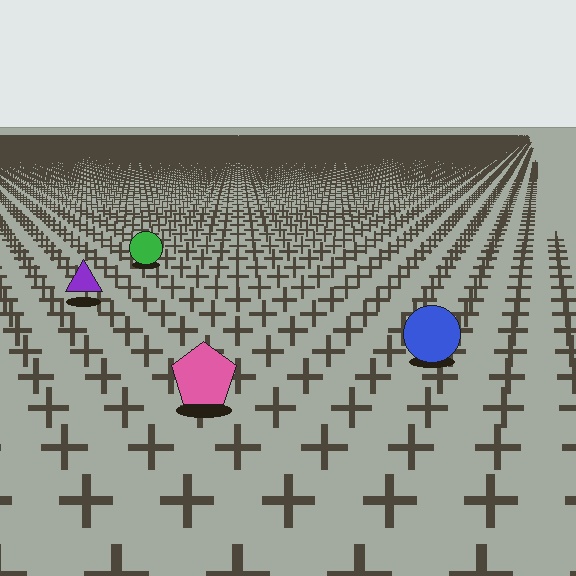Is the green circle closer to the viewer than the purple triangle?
No. The purple triangle is closer — you can tell from the texture gradient: the ground texture is coarser near it.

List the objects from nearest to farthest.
From nearest to farthest: the pink pentagon, the blue circle, the purple triangle, the green circle.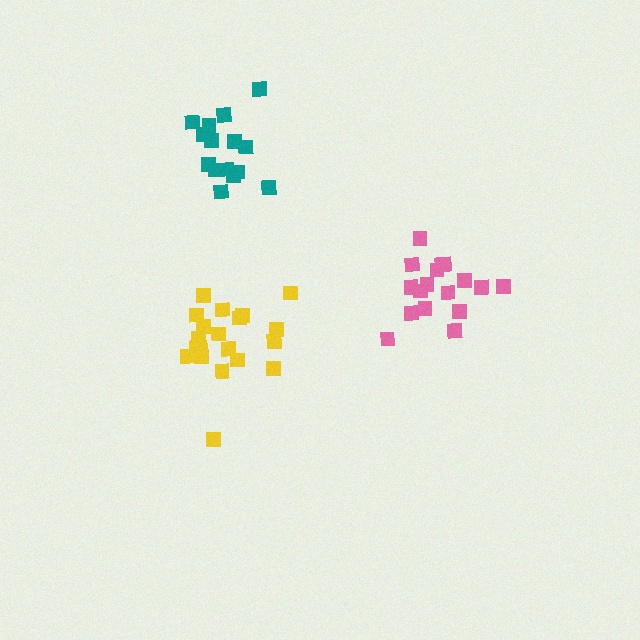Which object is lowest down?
The yellow cluster is bottommost.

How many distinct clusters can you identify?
There are 3 distinct clusters.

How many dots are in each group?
Group 1: 20 dots, Group 2: 17 dots, Group 3: 15 dots (52 total).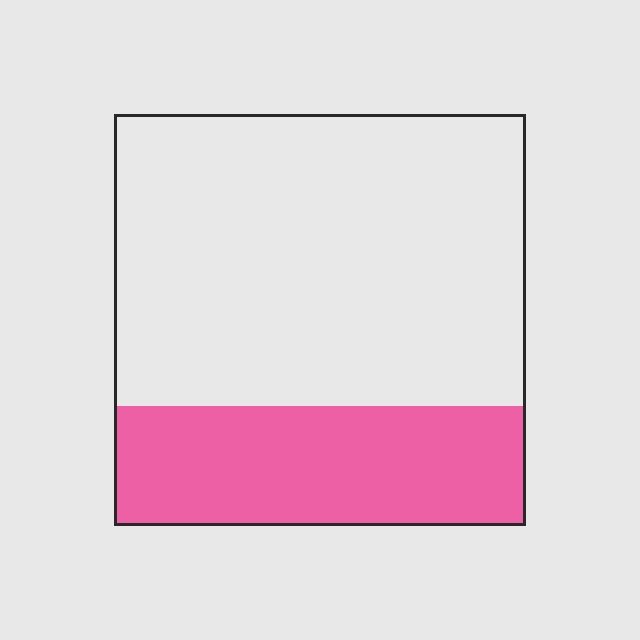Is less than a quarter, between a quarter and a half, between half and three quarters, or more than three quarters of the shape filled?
Between a quarter and a half.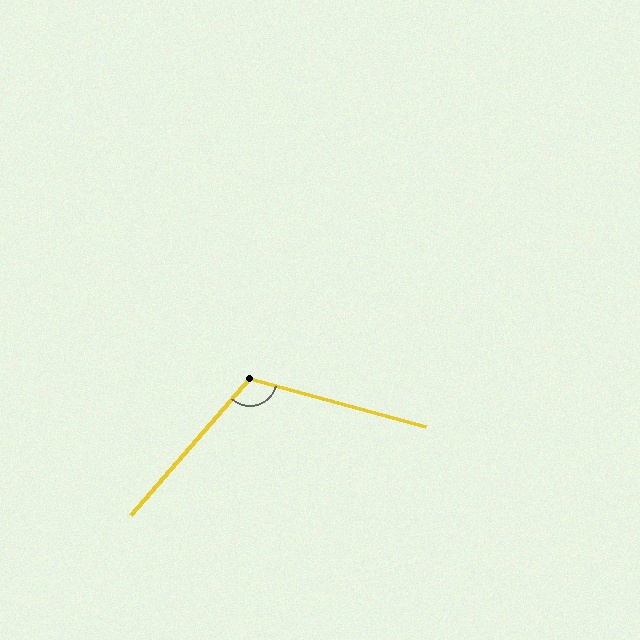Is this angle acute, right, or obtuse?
It is obtuse.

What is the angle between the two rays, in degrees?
Approximately 116 degrees.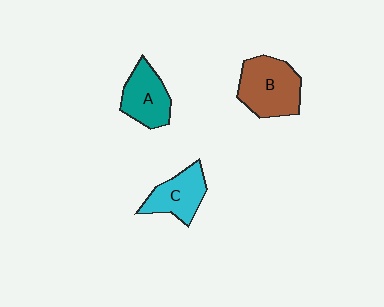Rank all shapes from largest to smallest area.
From largest to smallest: B (brown), A (teal), C (cyan).